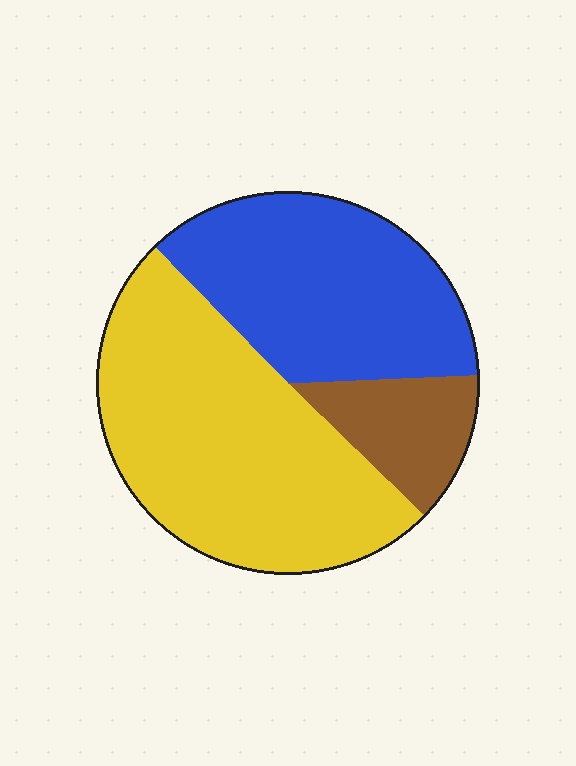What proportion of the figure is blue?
Blue takes up about three eighths (3/8) of the figure.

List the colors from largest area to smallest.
From largest to smallest: yellow, blue, brown.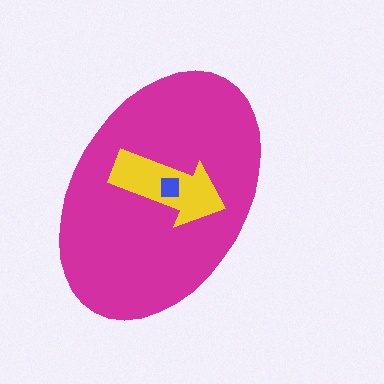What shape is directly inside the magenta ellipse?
The yellow arrow.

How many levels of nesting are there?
3.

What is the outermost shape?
The magenta ellipse.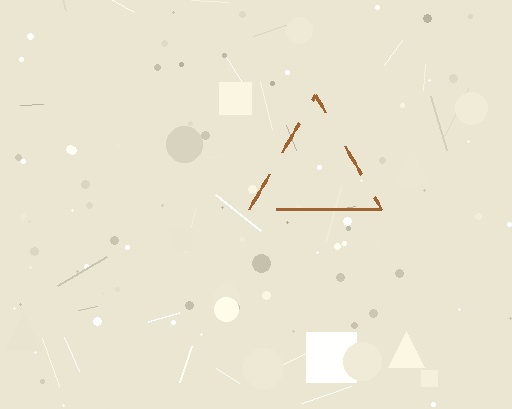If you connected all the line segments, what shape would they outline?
They would outline a triangle.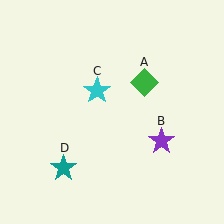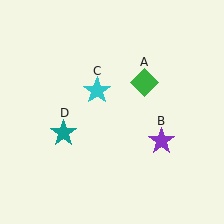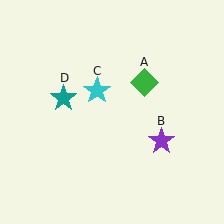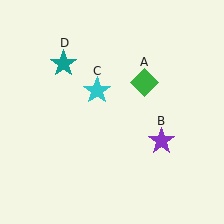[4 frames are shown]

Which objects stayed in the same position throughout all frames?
Green diamond (object A) and purple star (object B) and cyan star (object C) remained stationary.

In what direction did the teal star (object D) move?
The teal star (object D) moved up.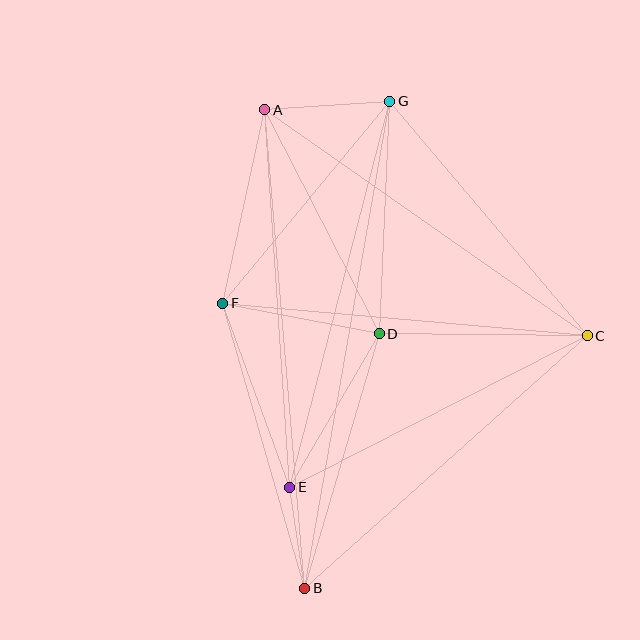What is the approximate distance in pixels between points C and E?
The distance between C and E is approximately 334 pixels.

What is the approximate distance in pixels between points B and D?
The distance between B and D is approximately 265 pixels.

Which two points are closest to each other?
Points B and E are closest to each other.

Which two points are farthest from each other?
Points B and G are farthest from each other.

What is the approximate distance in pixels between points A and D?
The distance between A and D is approximately 252 pixels.